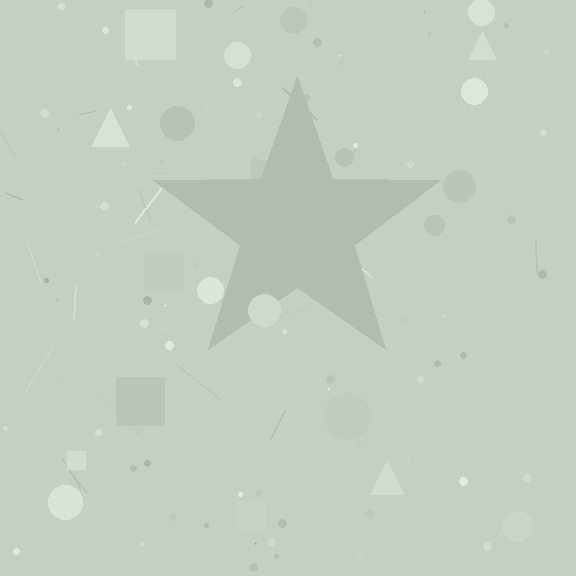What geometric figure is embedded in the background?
A star is embedded in the background.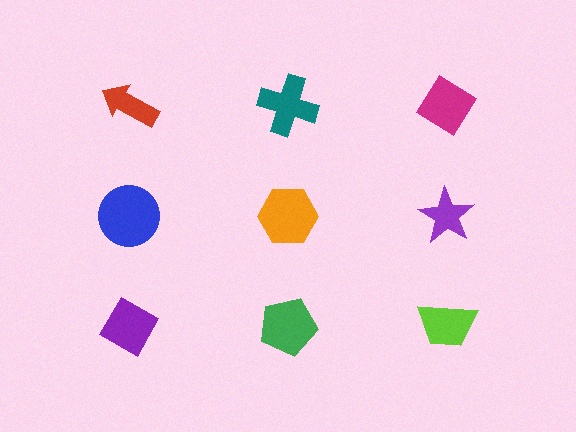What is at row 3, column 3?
A lime trapezoid.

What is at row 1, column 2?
A teal cross.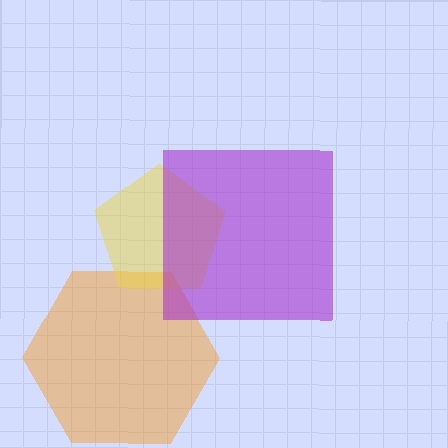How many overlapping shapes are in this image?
There are 3 overlapping shapes in the image.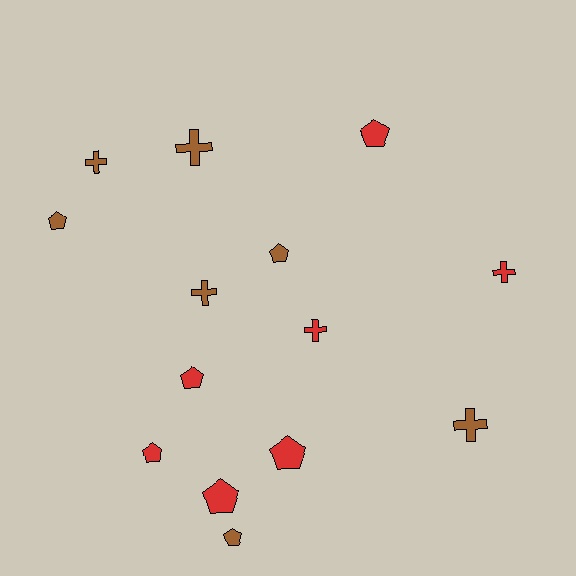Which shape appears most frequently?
Pentagon, with 8 objects.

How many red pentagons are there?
There are 5 red pentagons.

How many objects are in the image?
There are 14 objects.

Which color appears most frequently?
Red, with 7 objects.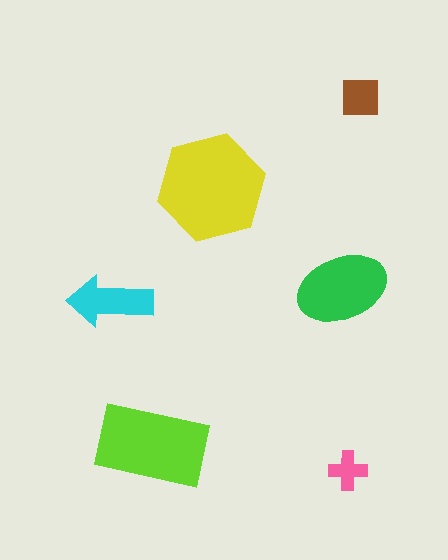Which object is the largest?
The yellow hexagon.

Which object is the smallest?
The pink cross.